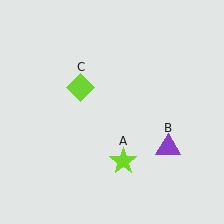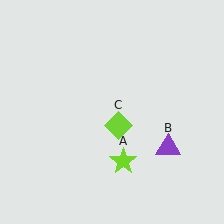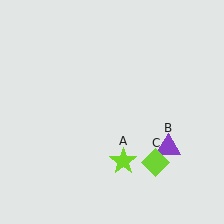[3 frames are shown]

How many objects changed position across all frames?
1 object changed position: lime diamond (object C).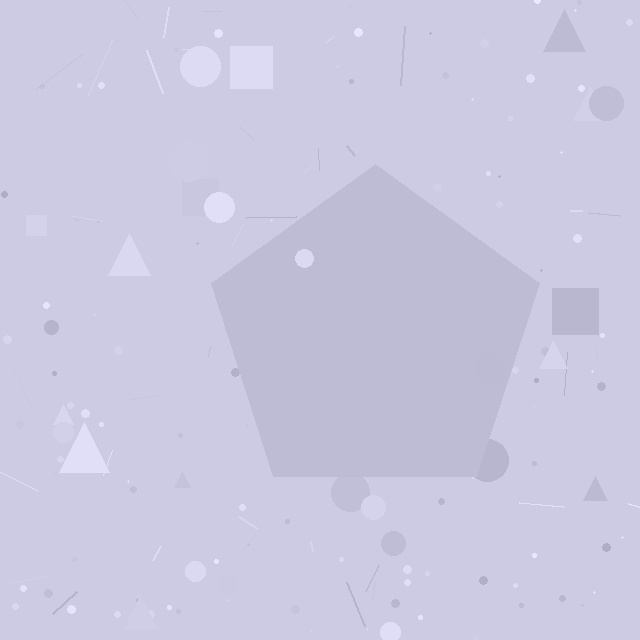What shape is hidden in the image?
A pentagon is hidden in the image.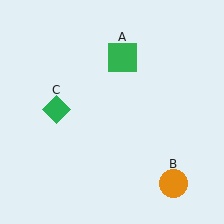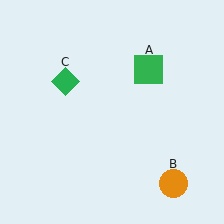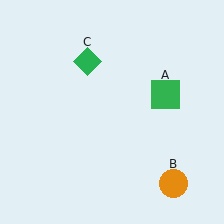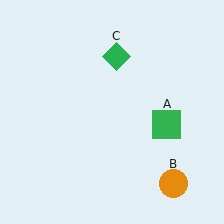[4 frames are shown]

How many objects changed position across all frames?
2 objects changed position: green square (object A), green diamond (object C).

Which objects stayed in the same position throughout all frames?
Orange circle (object B) remained stationary.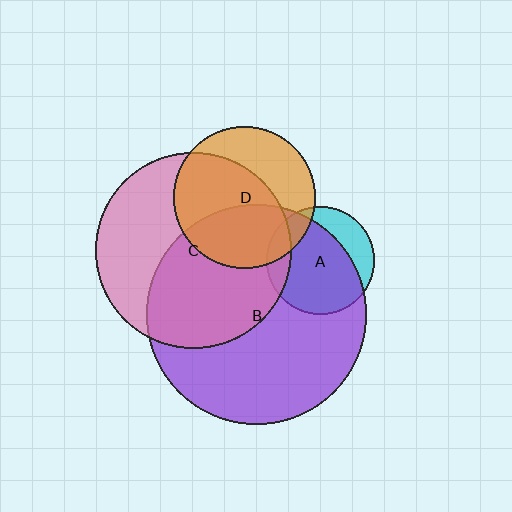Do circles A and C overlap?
Yes.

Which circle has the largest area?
Circle B (purple).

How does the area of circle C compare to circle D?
Approximately 1.9 times.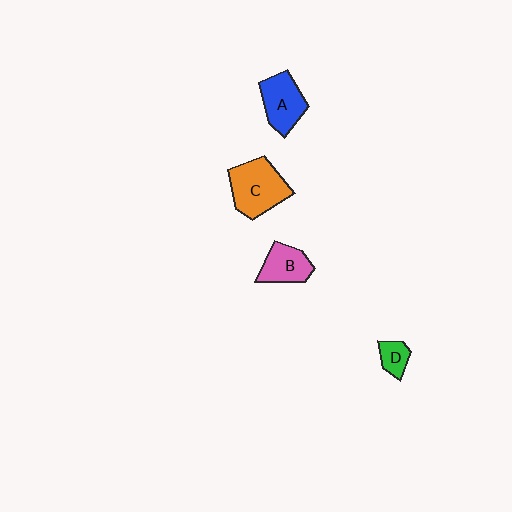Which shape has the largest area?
Shape C (orange).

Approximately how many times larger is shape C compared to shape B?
Approximately 1.6 times.